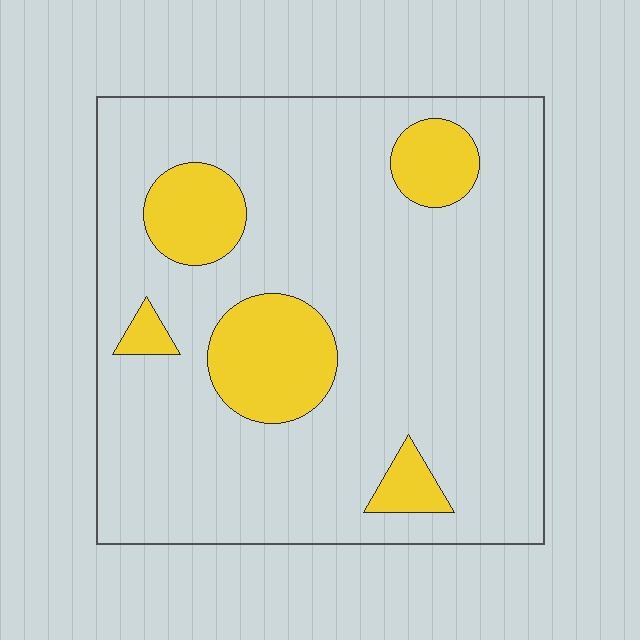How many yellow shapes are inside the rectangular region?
5.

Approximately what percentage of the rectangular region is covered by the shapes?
Approximately 15%.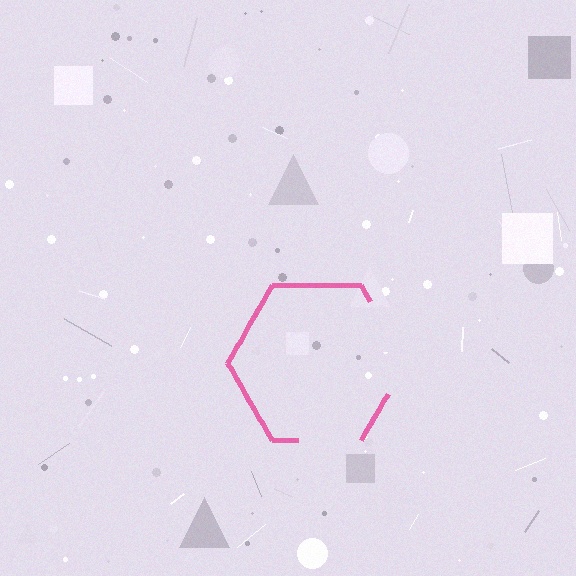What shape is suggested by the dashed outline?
The dashed outline suggests a hexagon.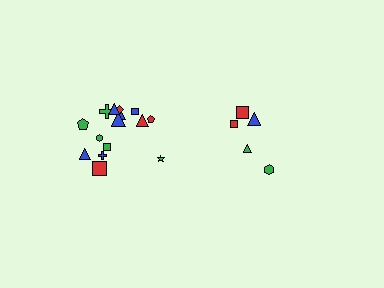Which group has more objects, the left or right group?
The left group.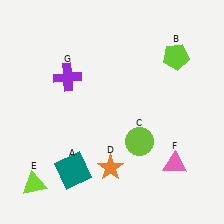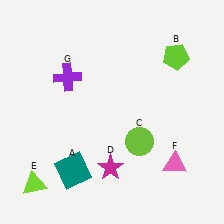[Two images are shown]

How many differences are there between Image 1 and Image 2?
There is 1 difference between the two images.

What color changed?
The star (D) changed from orange in Image 1 to magenta in Image 2.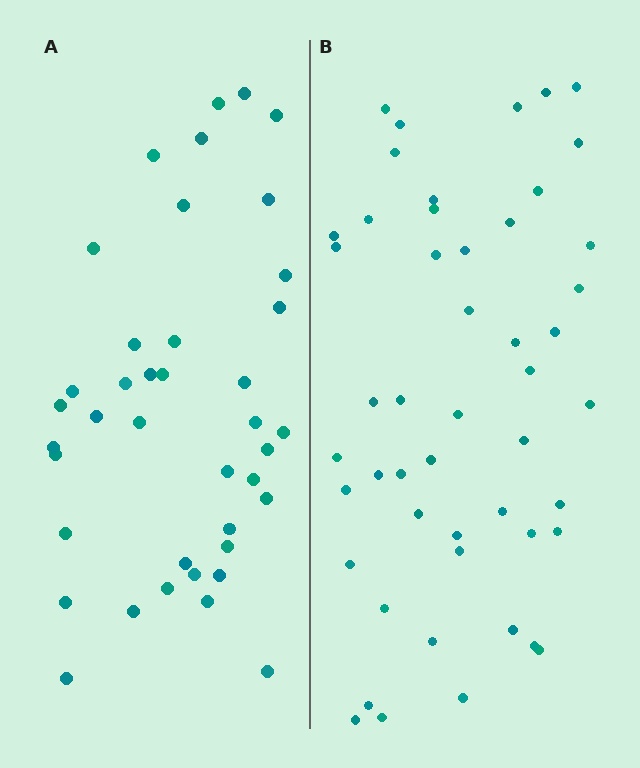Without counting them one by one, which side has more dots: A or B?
Region B (the right region) has more dots.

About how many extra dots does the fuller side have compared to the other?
Region B has roughly 8 or so more dots than region A.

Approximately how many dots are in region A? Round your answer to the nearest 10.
About 40 dots.